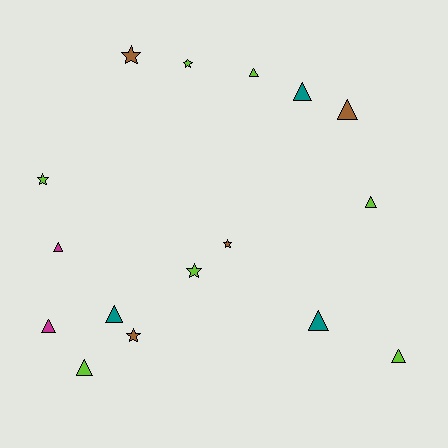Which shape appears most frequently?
Triangle, with 10 objects.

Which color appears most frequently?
Lime, with 7 objects.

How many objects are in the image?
There are 16 objects.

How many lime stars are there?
There are 3 lime stars.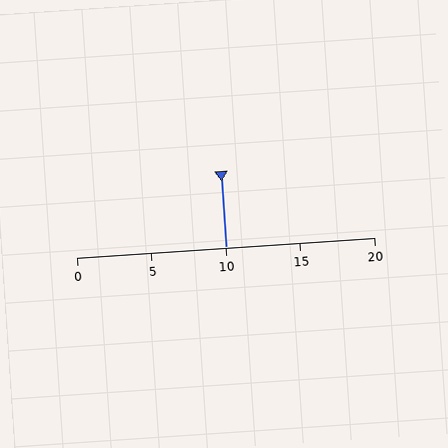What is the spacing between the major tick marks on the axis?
The major ticks are spaced 5 apart.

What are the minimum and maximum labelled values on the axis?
The axis runs from 0 to 20.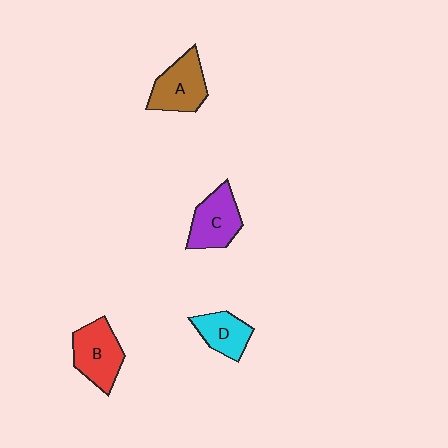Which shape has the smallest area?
Shape D (cyan).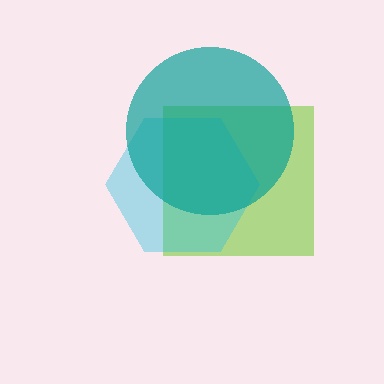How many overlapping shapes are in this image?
There are 3 overlapping shapes in the image.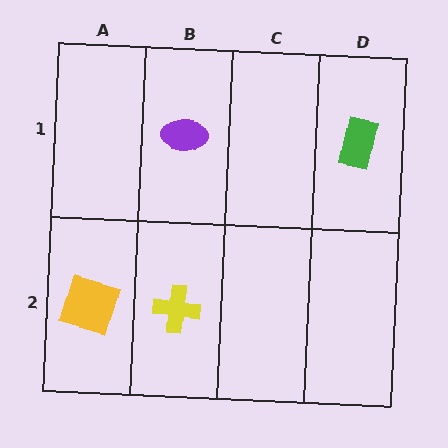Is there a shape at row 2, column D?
No, that cell is empty.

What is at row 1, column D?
A green rectangle.